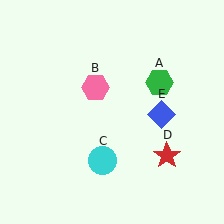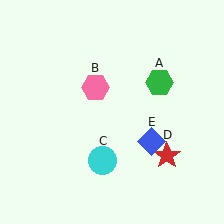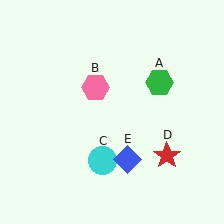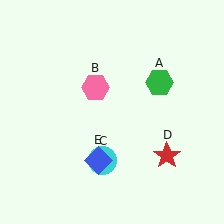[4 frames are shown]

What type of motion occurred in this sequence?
The blue diamond (object E) rotated clockwise around the center of the scene.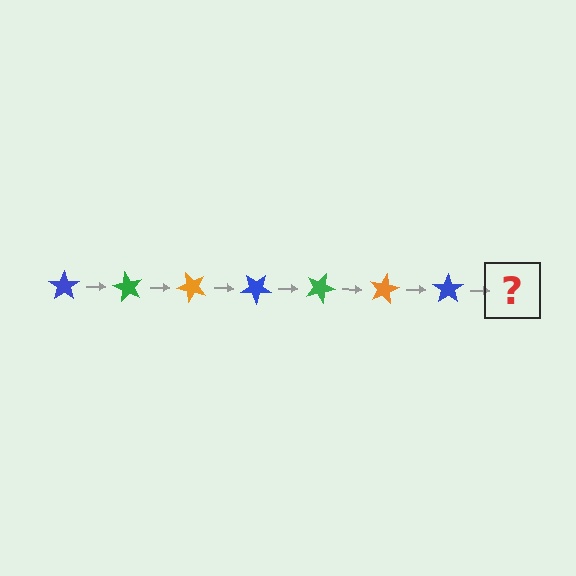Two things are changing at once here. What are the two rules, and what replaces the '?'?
The two rules are that it rotates 60 degrees each step and the color cycles through blue, green, and orange. The '?' should be a green star, rotated 420 degrees from the start.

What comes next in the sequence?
The next element should be a green star, rotated 420 degrees from the start.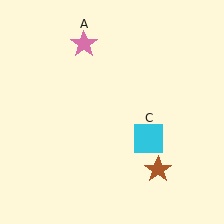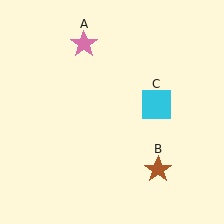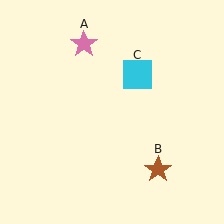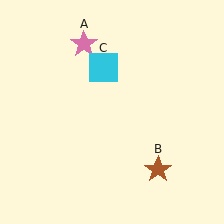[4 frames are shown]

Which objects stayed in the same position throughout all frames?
Pink star (object A) and brown star (object B) remained stationary.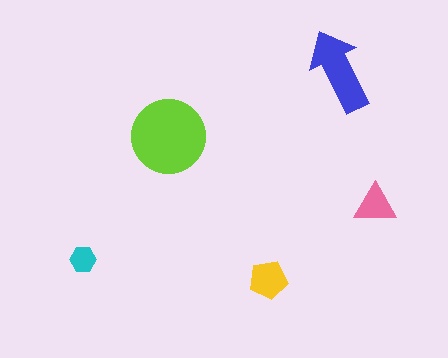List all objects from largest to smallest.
The lime circle, the blue arrow, the yellow pentagon, the pink triangle, the cyan hexagon.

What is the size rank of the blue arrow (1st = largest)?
2nd.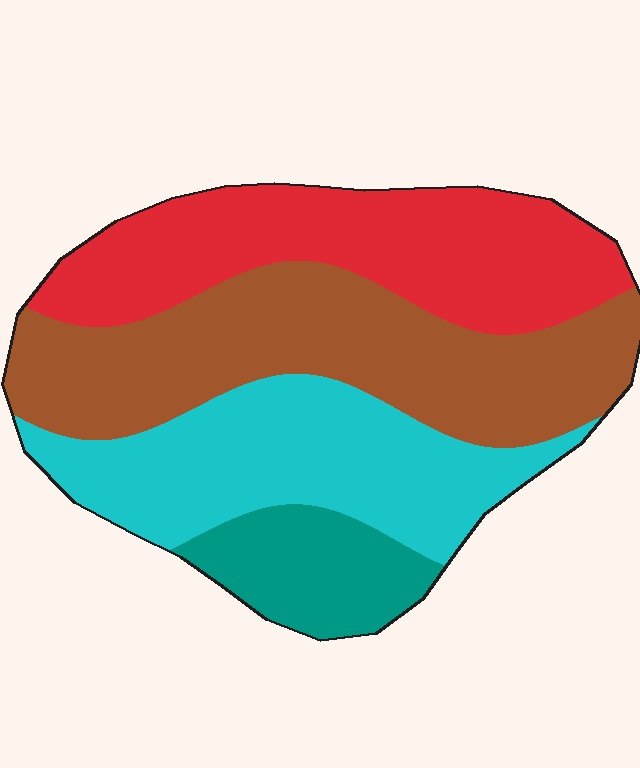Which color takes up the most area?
Brown, at roughly 35%.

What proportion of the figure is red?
Red takes up between a sixth and a third of the figure.